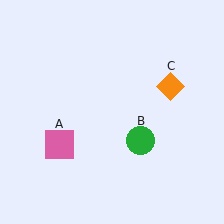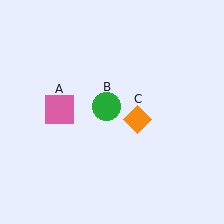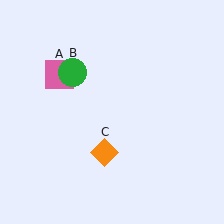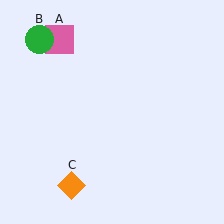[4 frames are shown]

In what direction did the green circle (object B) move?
The green circle (object B) moved up and to the left.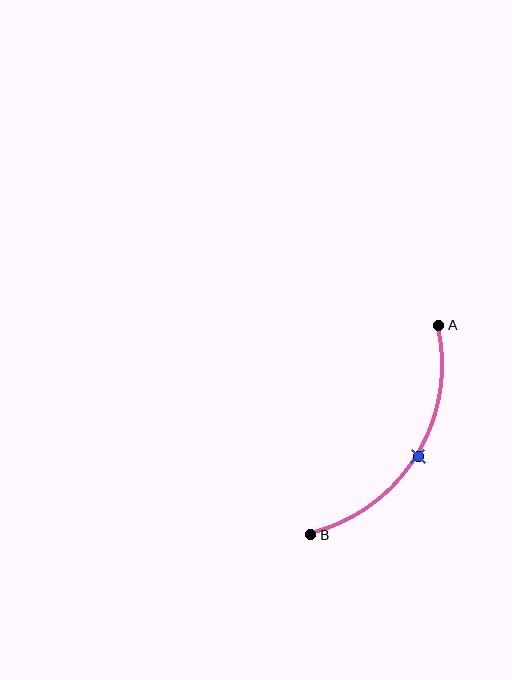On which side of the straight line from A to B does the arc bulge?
The arc bulges to the right of the straight line connecting A and B.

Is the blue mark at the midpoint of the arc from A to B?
Yes. The blue mark lies on the arc at equal arc-length from both A and B — it is the arc midpoint.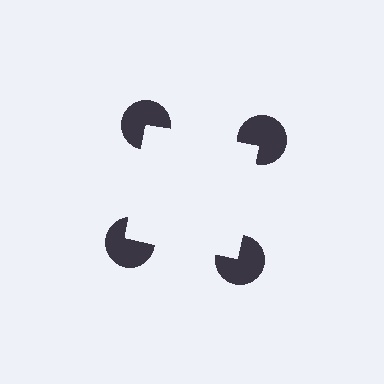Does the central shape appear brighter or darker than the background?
It typically appears slightly brighter than the background, even though no actual brightness change is drawn.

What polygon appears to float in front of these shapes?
An illusory square — its edges are inferred from the aligned wedge cuts in the pac-man discs, not physically drawn.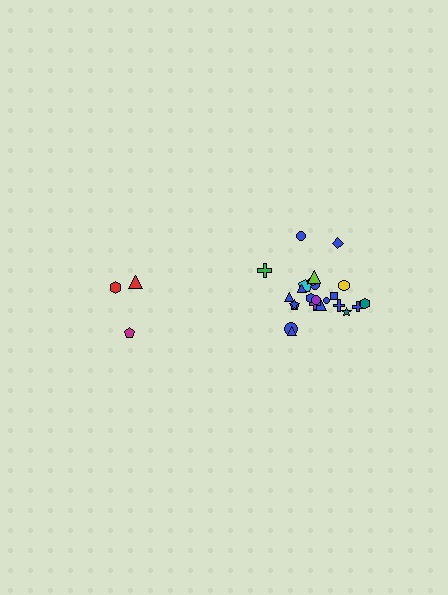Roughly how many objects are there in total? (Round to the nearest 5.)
Roughly 30 objects in total.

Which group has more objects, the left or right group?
The right group.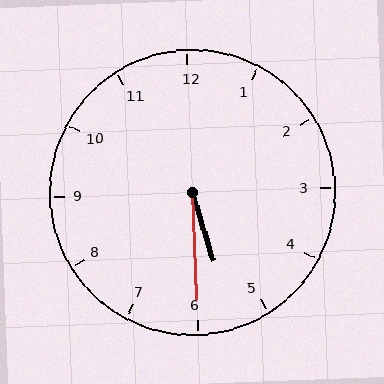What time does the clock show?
5:30.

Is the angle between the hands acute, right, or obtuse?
It is acute.